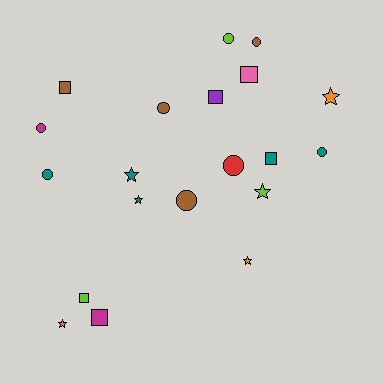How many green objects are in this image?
There are no green objects.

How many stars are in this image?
There are 6 stars.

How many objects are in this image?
There are 20 objects.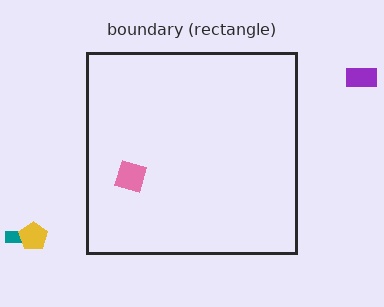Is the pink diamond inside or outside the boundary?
Inside.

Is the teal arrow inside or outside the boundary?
Outside.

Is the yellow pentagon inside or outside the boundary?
Outside.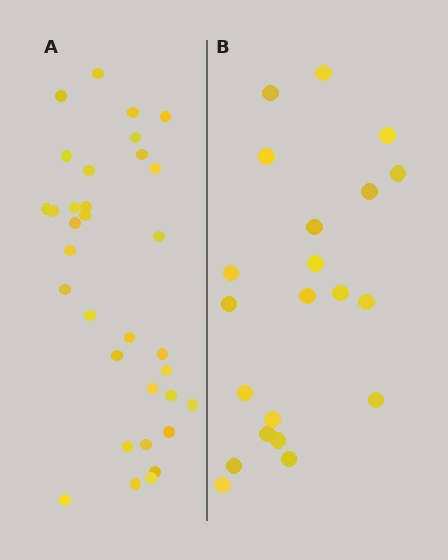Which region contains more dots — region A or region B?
Region A (the left region) has more dots.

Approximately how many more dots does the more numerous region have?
Region A has roughly 12 or so more dots than region B.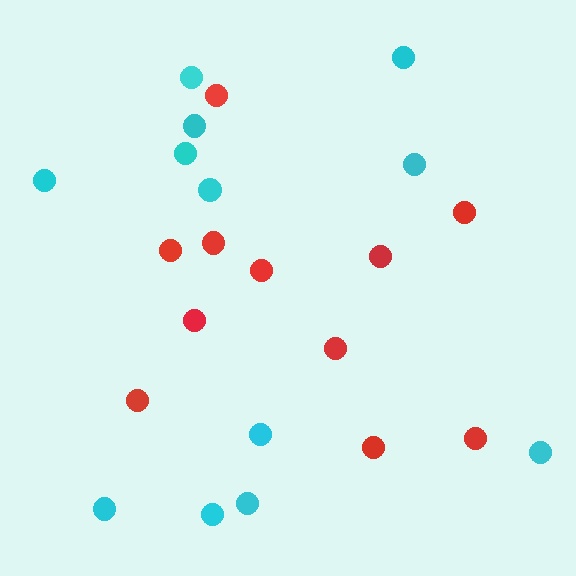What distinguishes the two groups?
There are 2 groups: one group of cyan circles (12) and one group of red circles (11).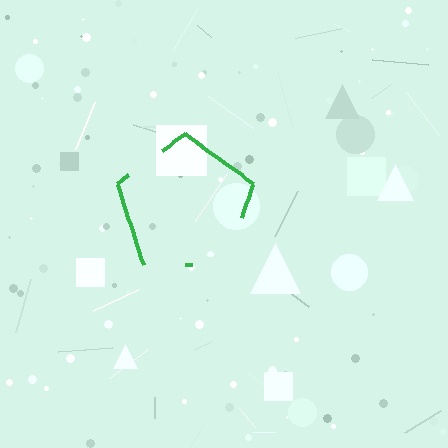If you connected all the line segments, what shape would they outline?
They would outline a pentagon.